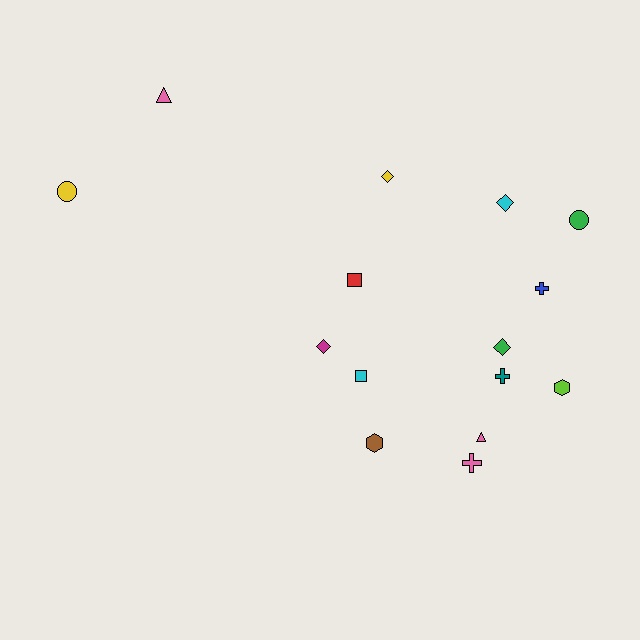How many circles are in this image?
There are 2 circles.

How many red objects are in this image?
There is 1 red object.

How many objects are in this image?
There are 15 objects.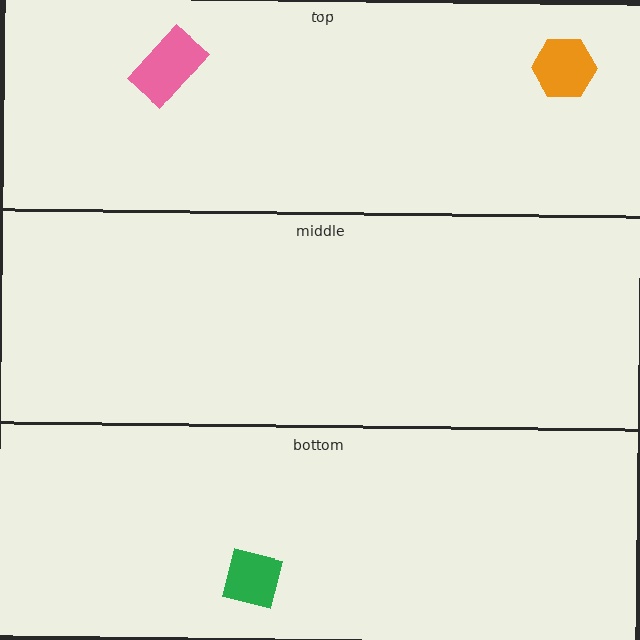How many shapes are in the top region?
2.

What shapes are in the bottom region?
The green square.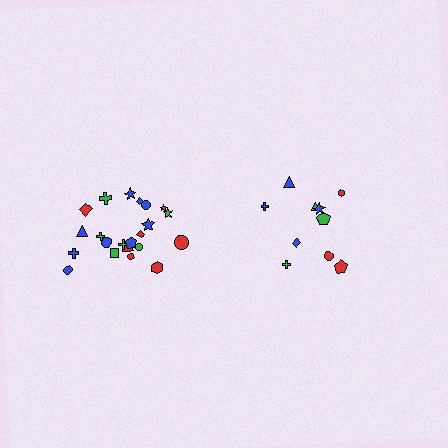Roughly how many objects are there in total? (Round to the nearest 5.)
Roughly 30 objects in total.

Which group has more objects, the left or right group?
The left group.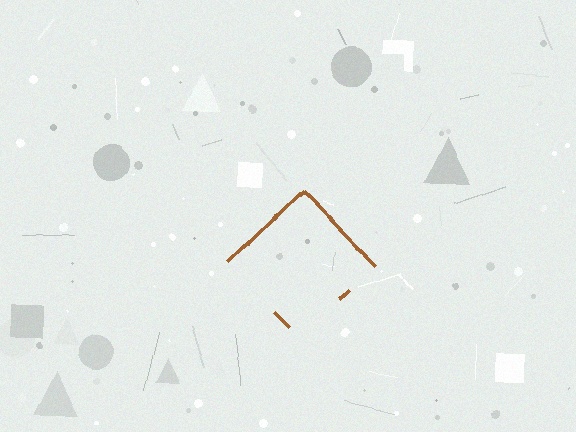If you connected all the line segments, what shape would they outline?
They would outline a diamond.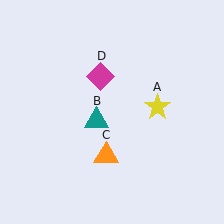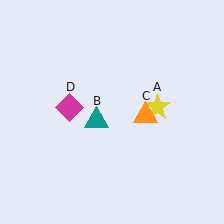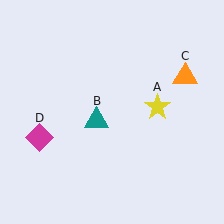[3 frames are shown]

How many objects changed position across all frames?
2 objects changed position: orange triangle (object C), magenta diamond (object D).